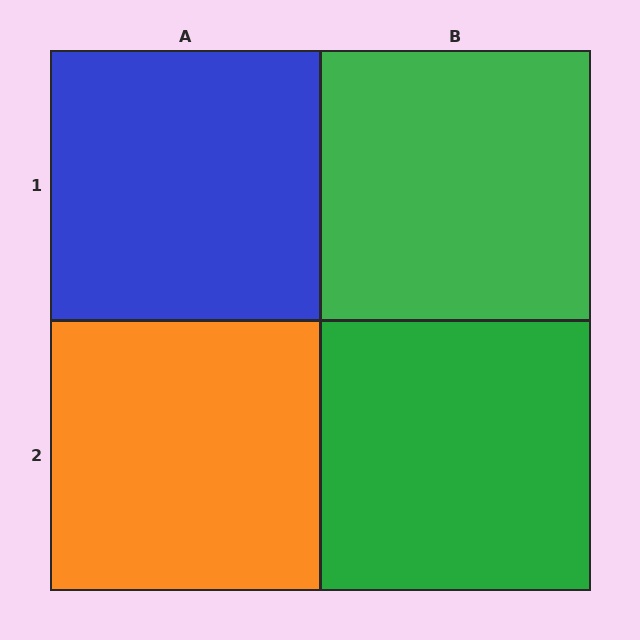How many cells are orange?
1 cell is orange.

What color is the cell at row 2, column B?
Green.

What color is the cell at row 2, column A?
Orange.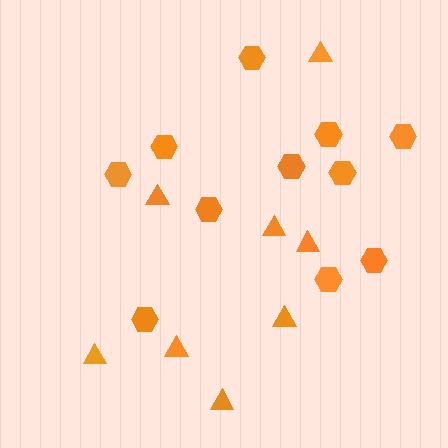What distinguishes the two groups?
There are 2 groups: one group of hexagons (11) and one group of triangles (8).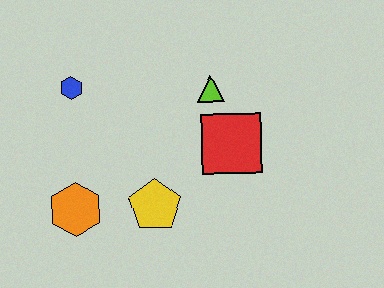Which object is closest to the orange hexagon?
The yellow pentagon is closest to the orange hexagon.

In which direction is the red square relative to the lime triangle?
The red square is below the lime triangle.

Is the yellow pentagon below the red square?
Yes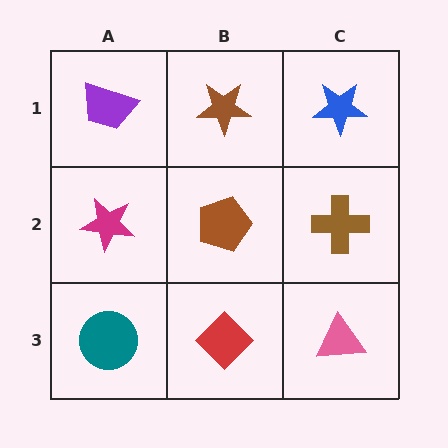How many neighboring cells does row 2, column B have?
4.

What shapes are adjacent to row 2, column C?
A blue star (row 1, column C), a pink triangle (row 3, column C), a brown pentagon (row 2, column B).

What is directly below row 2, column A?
A teal circle.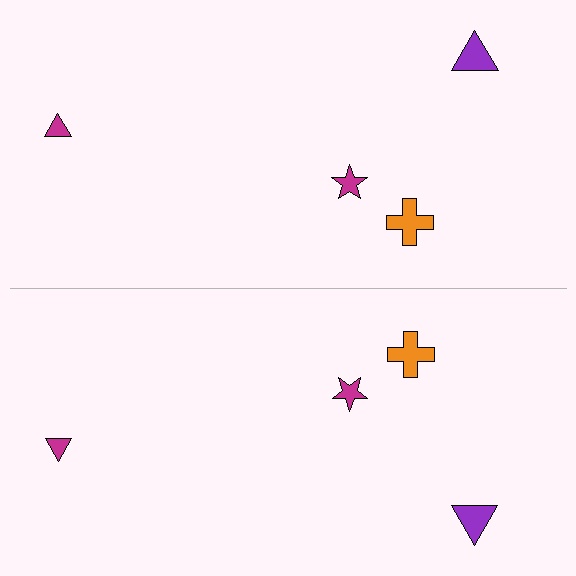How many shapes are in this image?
There are 8 shapes in this image.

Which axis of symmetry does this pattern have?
The pattern has a horizontal axis of symmetry running through the center of the image.